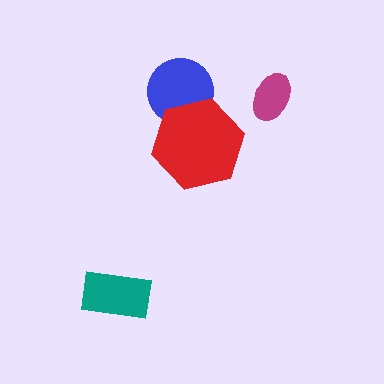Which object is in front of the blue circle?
The red hexagon is in front of the blue circle.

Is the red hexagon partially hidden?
No, no other shape covers it.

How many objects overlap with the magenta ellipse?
0 objects overlap with the magenta ellipse.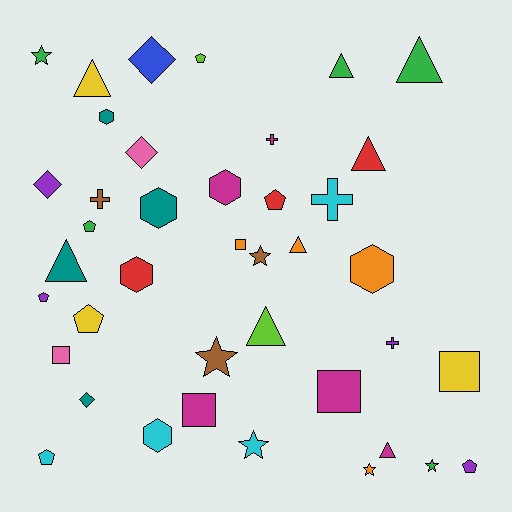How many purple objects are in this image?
There are 4 purple objects.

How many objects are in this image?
There are 40 objects.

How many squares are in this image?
There are 5 squares.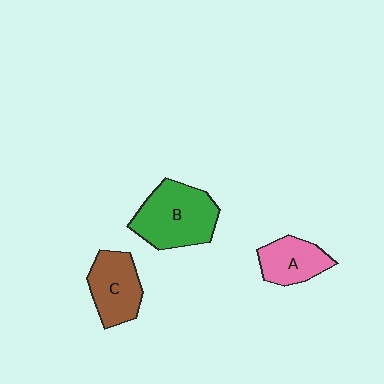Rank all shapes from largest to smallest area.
From largest to smallest: B (green), C (brown), A (pink).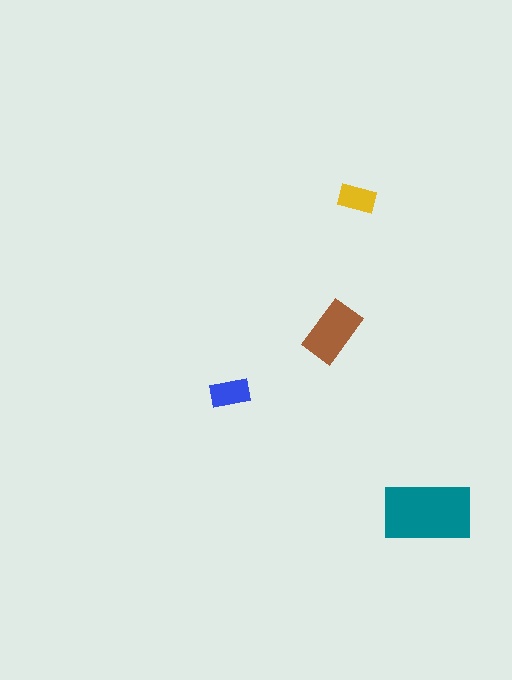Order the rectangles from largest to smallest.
the teal one, the brown one, the blue one, the yellow one.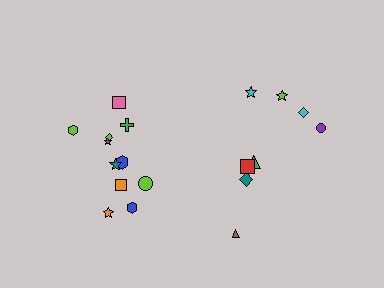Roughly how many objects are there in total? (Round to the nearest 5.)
Roughly 20 objects in total.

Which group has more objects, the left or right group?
The left group.